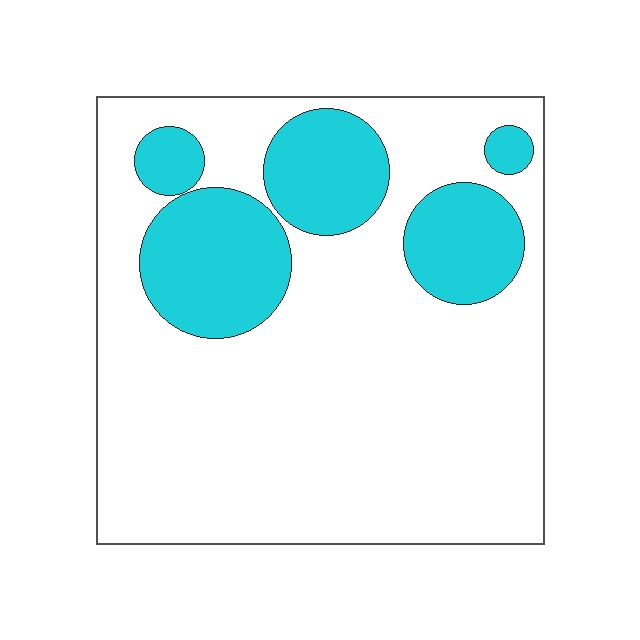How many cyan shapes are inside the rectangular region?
5.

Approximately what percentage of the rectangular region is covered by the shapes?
Approximately 25%.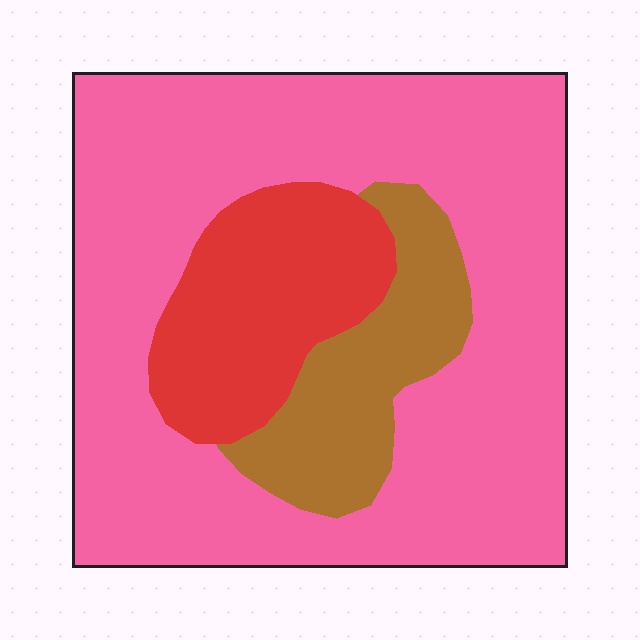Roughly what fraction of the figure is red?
Red covers around 15% of the figure.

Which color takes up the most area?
Pink, at roughly 70%.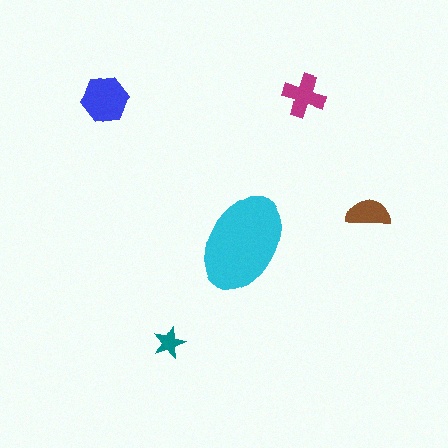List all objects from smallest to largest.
The teal star, the brown semicircle, the magenta cross, the blue hexagon, the cyan ellipse.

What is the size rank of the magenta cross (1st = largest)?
3rd.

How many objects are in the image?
There are 5 objects in the image.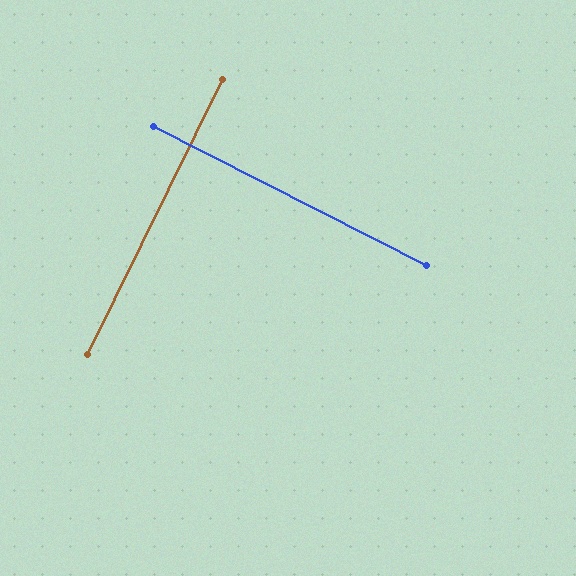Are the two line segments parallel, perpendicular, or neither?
Perpendicular — they meet at approximately 89°.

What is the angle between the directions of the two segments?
Approximately 89 degrees.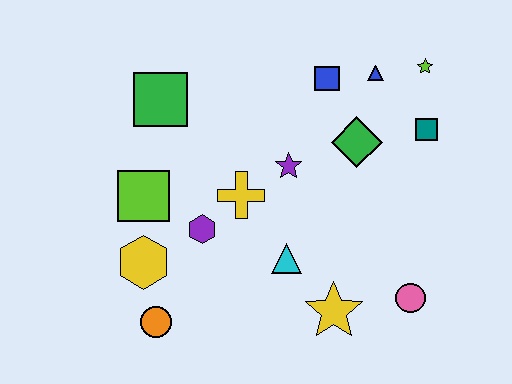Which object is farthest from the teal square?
The orange circle is farthest from the teal square.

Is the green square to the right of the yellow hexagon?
Yes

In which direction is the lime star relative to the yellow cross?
The lime star is to the right of the yellow cross.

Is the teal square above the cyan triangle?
Yes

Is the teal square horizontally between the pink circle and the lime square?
No